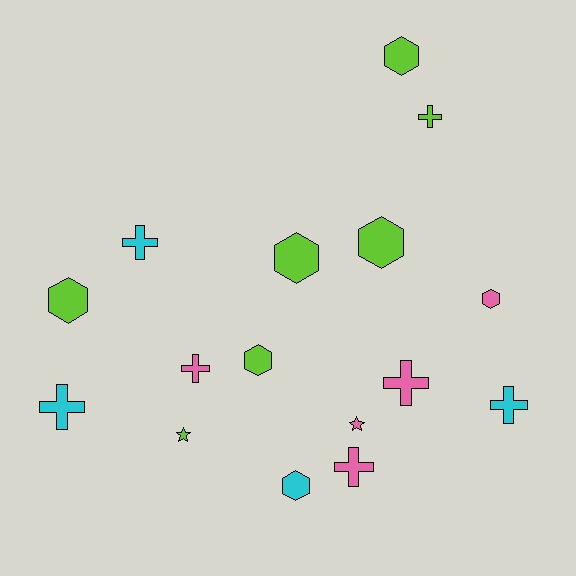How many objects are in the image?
There are 16 objects.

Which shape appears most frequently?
Cross, with 7 objects.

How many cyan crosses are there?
There are 3 cyan crosses.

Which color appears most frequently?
Lime, with 7 objects.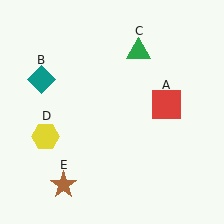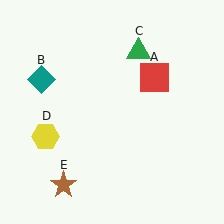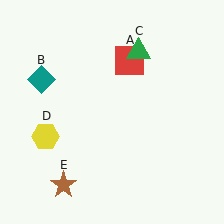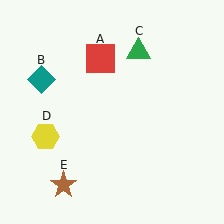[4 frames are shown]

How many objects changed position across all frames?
1 object changed position: red square (object A).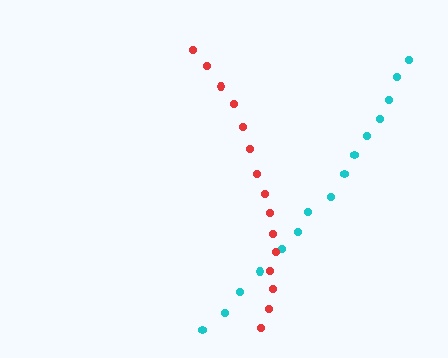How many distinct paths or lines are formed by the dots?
There are 2 distinct paths.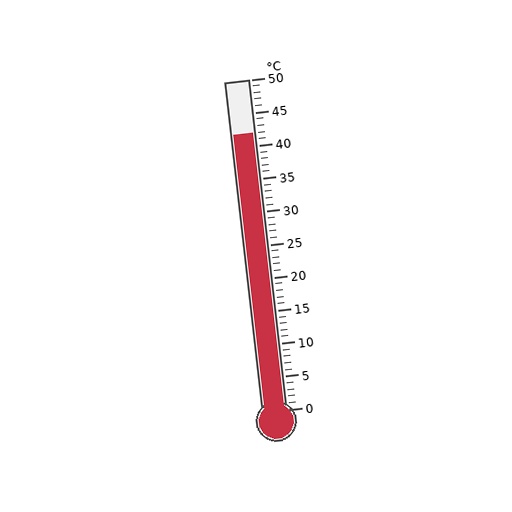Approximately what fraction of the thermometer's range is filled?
The thermometer is filled to approximately 85% of its range.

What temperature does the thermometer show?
The thermometer shows approximately 42°C.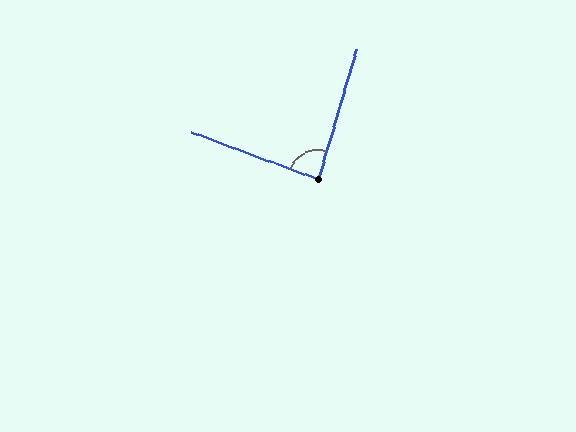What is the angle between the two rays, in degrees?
Approximately 86 degrees.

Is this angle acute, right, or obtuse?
It is approximately a right angle.